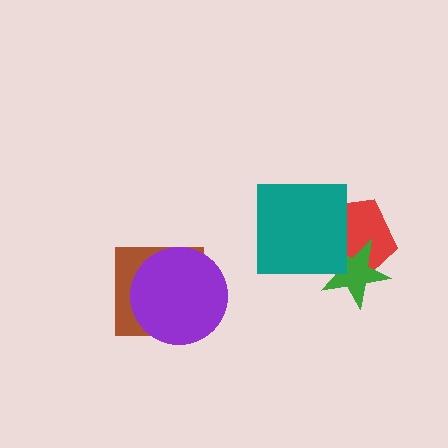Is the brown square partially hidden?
Yes, it is partially covered by another shape.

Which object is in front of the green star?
The teal square is in front of the green star.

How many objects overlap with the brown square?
1 object overlaps with the brown square.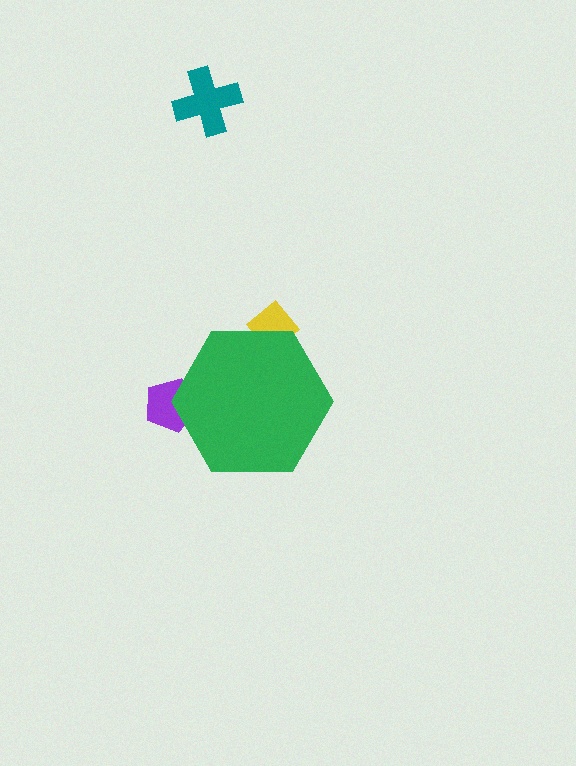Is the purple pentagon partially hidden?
Yes, the purple pentagon is partially hidden behind the green hexagon.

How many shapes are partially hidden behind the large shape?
2 shapes are partially hidden.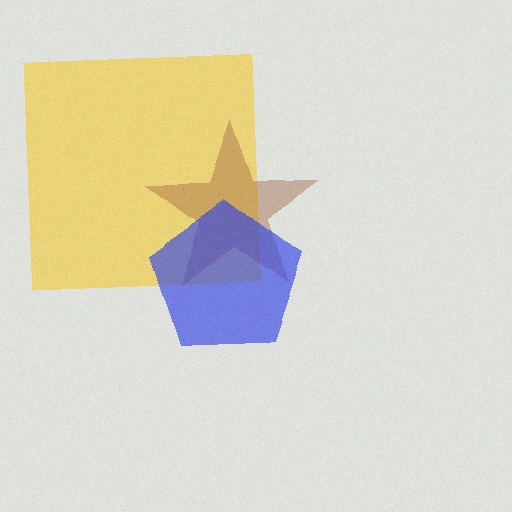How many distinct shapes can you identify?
There are 3 distinct shapes: a yellow square, a brown star, a blue pentagon.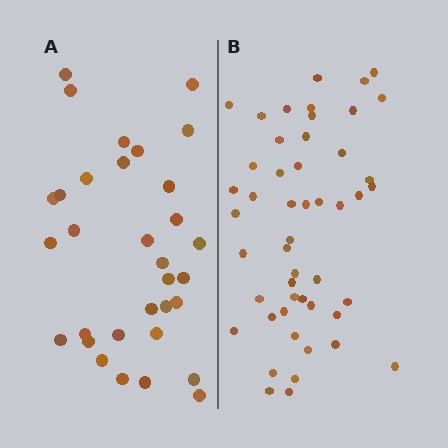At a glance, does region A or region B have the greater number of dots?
Region B (the right region) has more dots.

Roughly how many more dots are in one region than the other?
Region B has approximately 15 more dots than region A.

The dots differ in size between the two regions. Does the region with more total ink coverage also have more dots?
No. Region A has more total ink coverage because its dots are larger, but region B actually contains more individual dots. Total area can be misleading — the number of items is what matters here.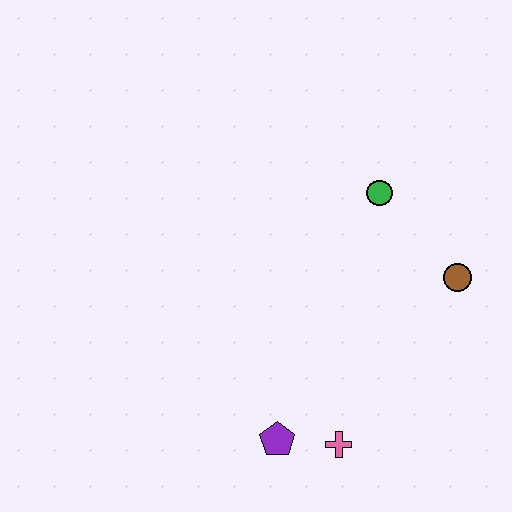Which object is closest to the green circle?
The brown circle is closest to the green circle.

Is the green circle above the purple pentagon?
Yes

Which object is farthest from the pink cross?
The green circle is farthest from the pink cross.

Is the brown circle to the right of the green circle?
Yes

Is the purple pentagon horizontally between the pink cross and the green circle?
No